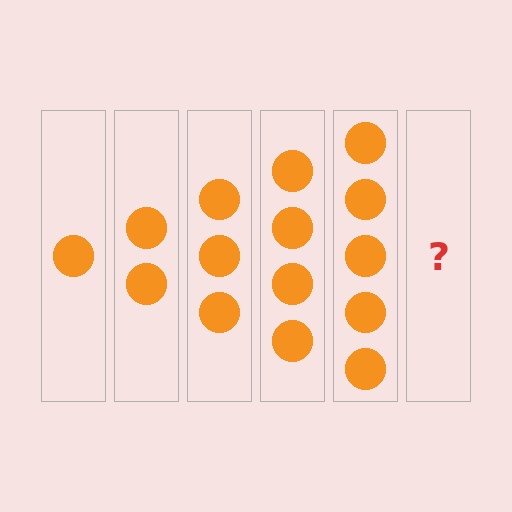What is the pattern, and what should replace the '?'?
The pattern is that each step adds one more circle. The '?' should be 6 circles.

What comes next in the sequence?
The next element should be 6 circles.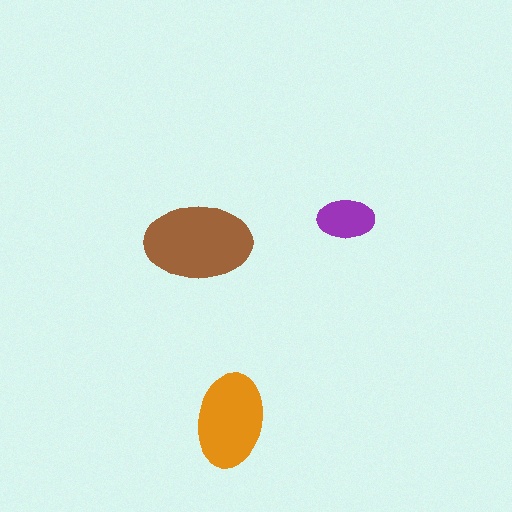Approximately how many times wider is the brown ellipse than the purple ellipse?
About 2 times wider.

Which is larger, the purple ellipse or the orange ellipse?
The orange one.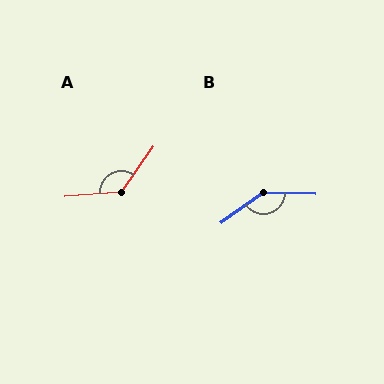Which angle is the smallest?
A, at approximately 129 degrees.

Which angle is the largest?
B, at approximately 143 degrees.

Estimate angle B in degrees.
Approximately 143 degrees.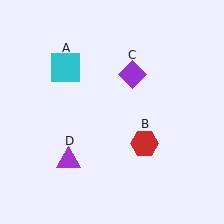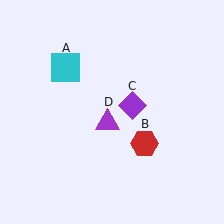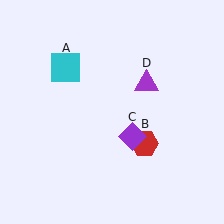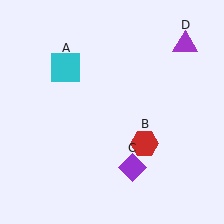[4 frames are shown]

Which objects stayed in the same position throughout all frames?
Cyan square (object A) and red hexagon (object B) remained stationary.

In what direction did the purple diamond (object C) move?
The purple diamond (object C) moved down.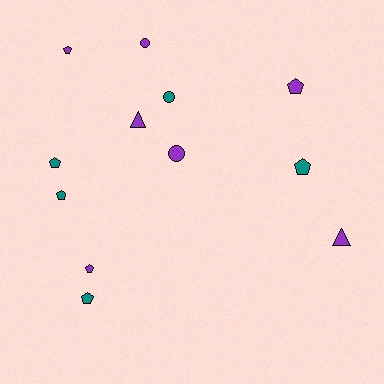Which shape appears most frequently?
Pentagon, with 7 objects.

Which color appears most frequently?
Purple, with 7 objects.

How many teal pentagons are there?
There are 4 teal pentagons.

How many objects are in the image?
There are 12 objects.